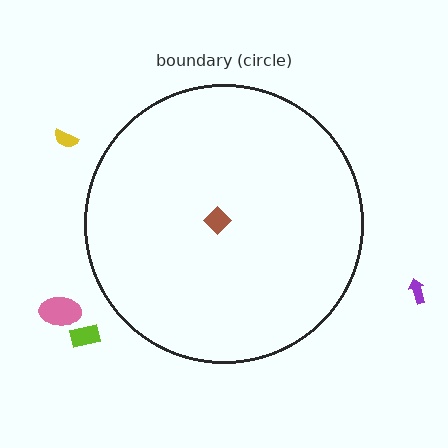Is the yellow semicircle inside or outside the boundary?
Outside.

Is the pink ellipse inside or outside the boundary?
Outside.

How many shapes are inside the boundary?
1 inside, 4 outside.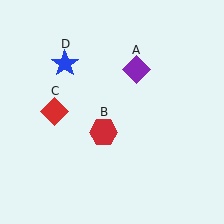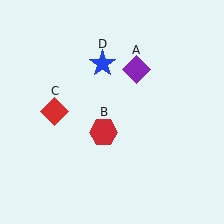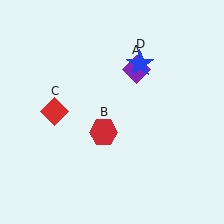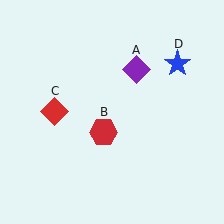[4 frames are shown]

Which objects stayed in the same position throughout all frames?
Purple diamond (object A) and red hexagon (object B) and red diamond (object C) remained stationary.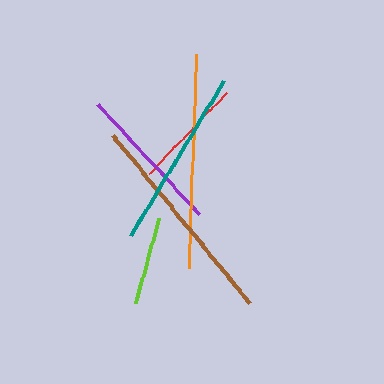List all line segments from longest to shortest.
From longest to shortest: brown, orange, teal, purple, red, lime.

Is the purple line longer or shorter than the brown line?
The brown line is longer than the purple line.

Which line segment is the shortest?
The lime line is the shortest at approximately 89 pixels.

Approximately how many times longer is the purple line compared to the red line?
The purple line is approximately 1.3 times the length of the red line.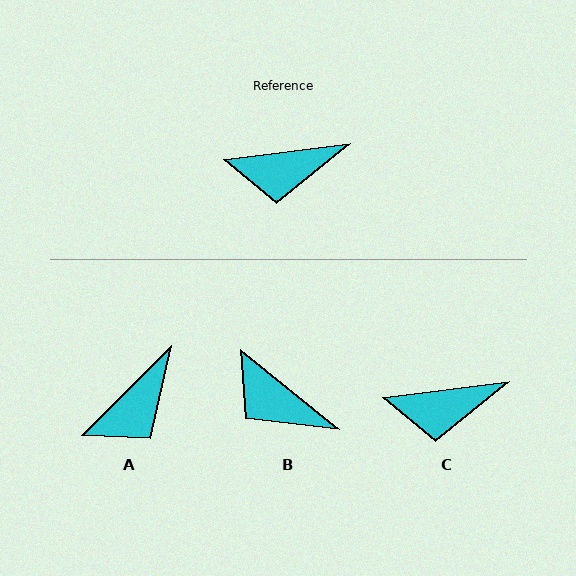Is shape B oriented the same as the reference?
No, it is off by about 46 degrees.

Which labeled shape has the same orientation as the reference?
C.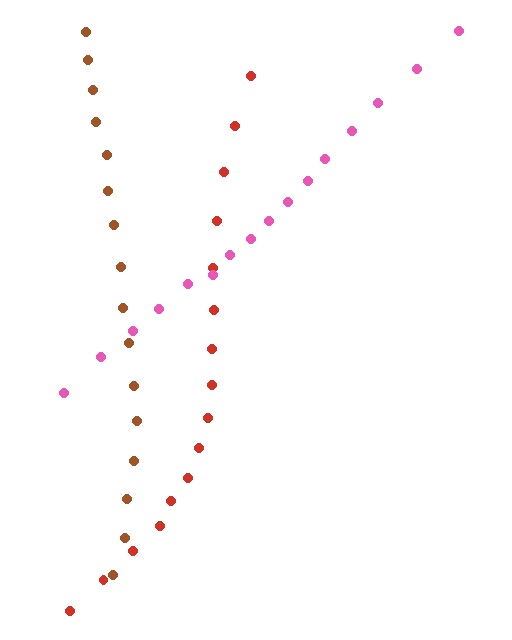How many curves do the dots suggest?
There are 3 distinct paths.